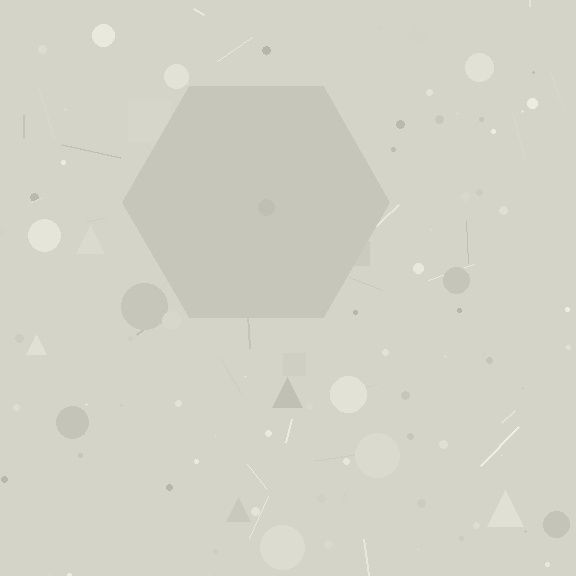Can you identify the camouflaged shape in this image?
The camouflaged shape is a hexagon.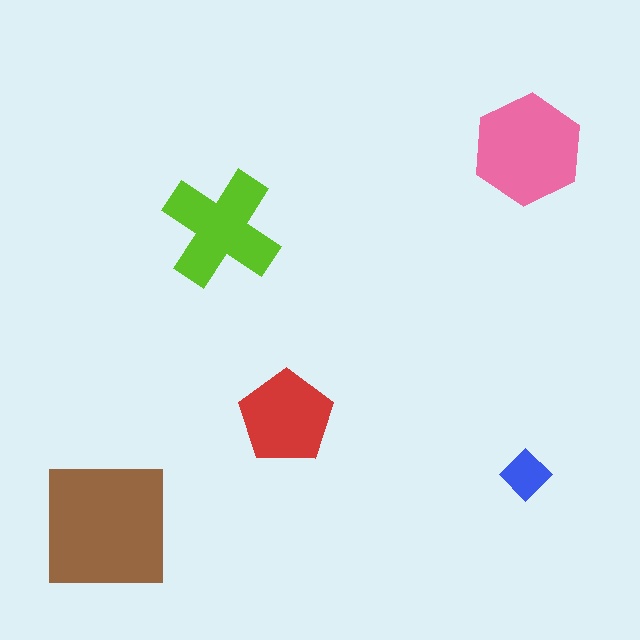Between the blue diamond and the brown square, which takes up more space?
The brown square.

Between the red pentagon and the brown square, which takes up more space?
The brown square.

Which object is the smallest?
The blue diamond.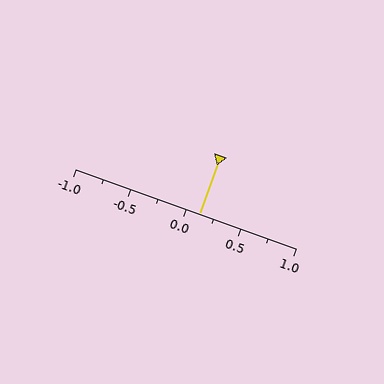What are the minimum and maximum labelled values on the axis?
The axis runs from -1.0 to 1.0.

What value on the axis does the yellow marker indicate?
The marker indicates approximately 0.12.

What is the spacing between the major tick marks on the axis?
The major ticks are spaced 0.5 apart.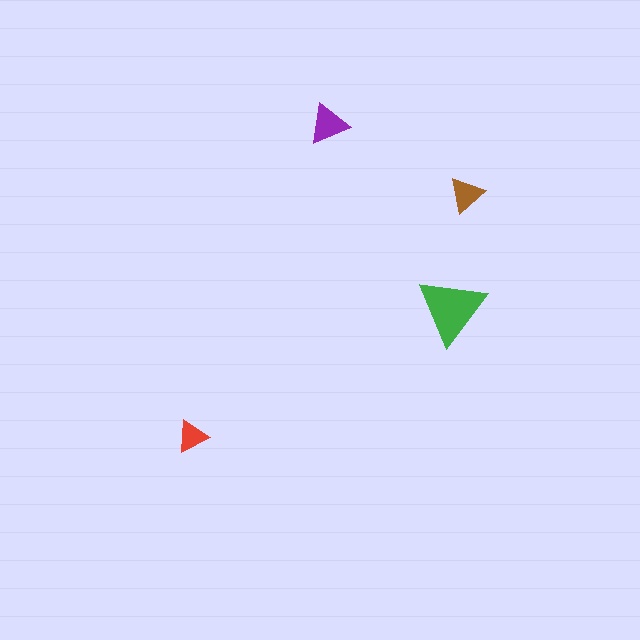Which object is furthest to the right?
The brown triangle is rightmost.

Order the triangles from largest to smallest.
the green one, the purple one, the brown one, the red one.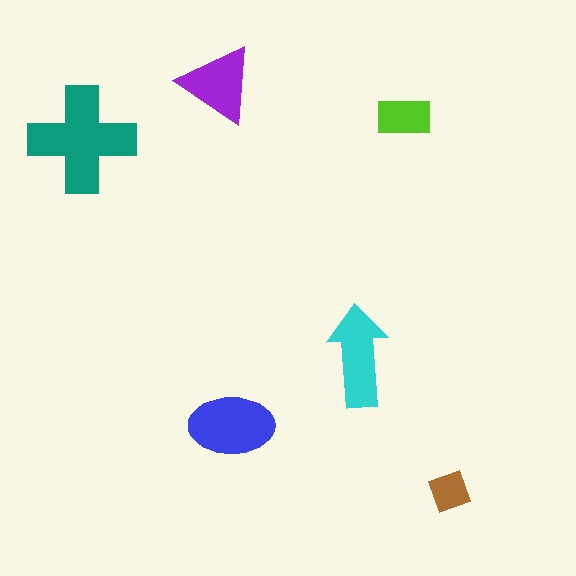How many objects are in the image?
There are 6 objects in the image.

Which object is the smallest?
The brown square.